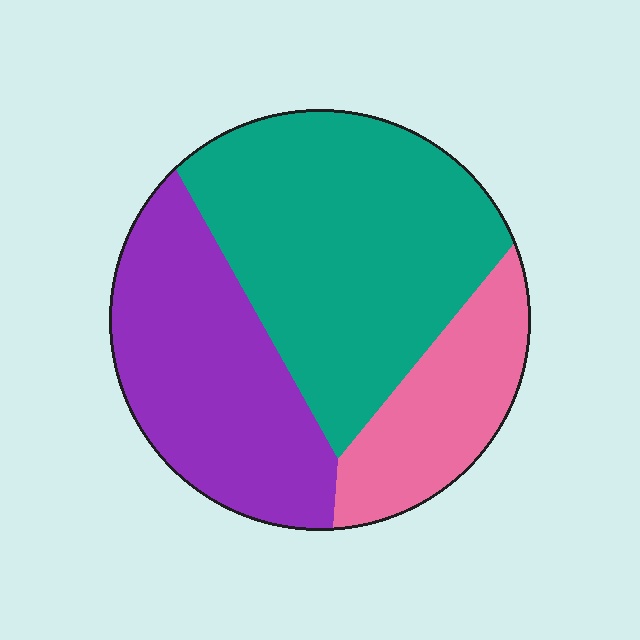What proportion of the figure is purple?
Purple covers about 35% of the figure.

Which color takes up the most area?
Teal, at roughly 50%.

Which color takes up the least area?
Pink, at roughly 20%.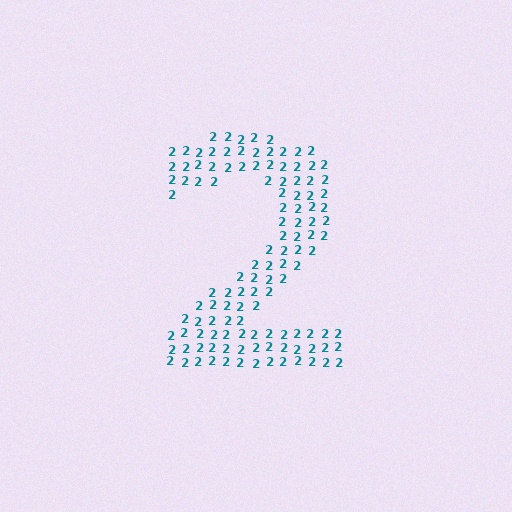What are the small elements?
The small elements are digit 2's.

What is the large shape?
The large shape is the digit 2.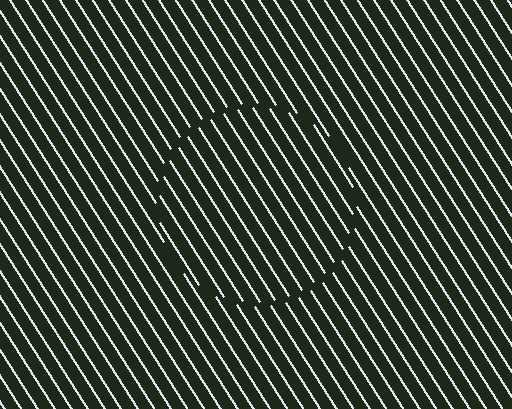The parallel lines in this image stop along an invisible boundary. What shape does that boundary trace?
An illusory circle. The interior of the shape contains the same grating, shifted by half a period — the contour is defined by the phase discontinuity where line-ends from the inner and outer gratings abut.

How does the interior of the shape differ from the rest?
The interior of the shape contains the same grating, shifted by half a period — the contour is defined by the phase discontinuity where line-ends from the inner and outer gratings abut.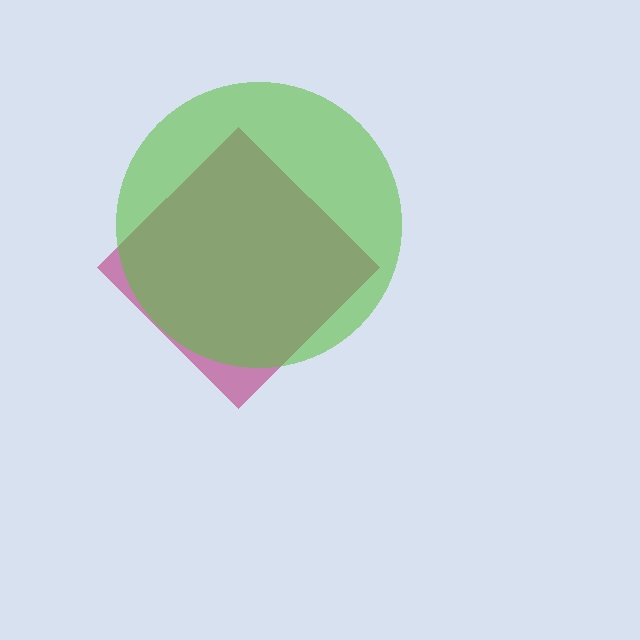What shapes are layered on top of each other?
The layered shapes are: a magenta diamond, a lime circle.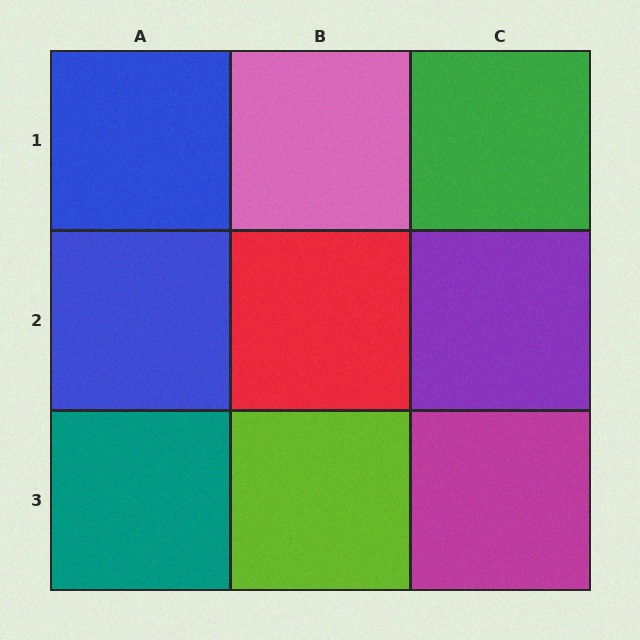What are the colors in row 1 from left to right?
Blue, pink, green.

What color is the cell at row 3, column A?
Teal.